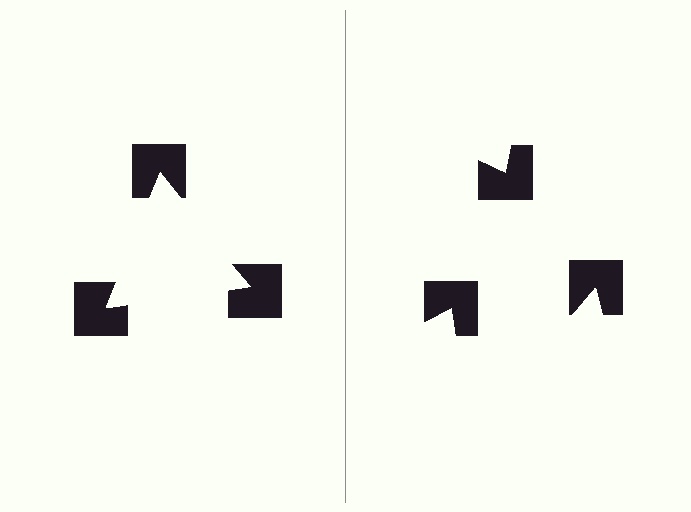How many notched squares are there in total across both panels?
6 — 3 on each side.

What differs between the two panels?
The notched squares are positioned identically on both sides; only the wedge orientations differ. On the left they align to a triangle; on the right they are misaligned.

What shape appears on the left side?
An illusory triangle.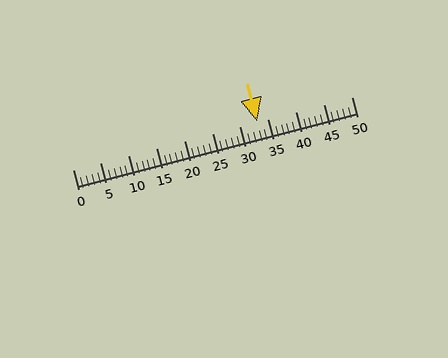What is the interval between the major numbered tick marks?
The major tick marks are spaced 5 units apart.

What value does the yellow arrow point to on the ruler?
The yellow arrow points to approximately 33.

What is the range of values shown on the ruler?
The ruler shows values from 0 to 50.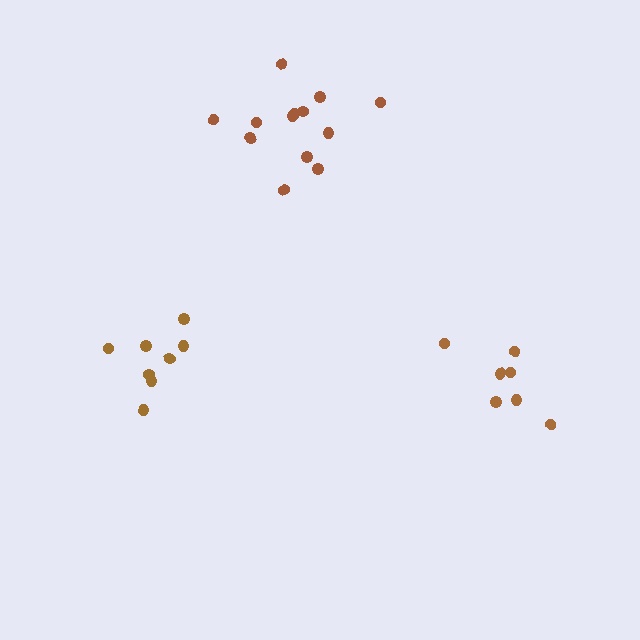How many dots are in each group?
Group 1: 7 dots, Group 2: 8 dots, Group 3: 13 dots (28 total).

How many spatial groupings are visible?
There are 3 spatial groupings.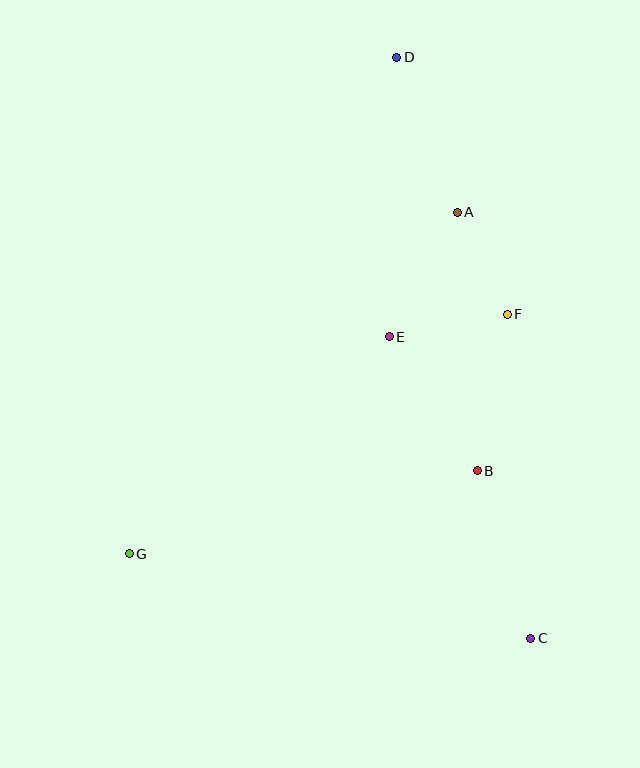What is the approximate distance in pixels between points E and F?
The distance between E and F is approximately 120 pixels.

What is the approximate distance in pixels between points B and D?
The distance between B and D is approximately 421 pixels.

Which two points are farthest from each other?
Points C and D are farthest from each other.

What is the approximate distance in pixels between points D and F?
The distance between D and F is approximately 280 pixels.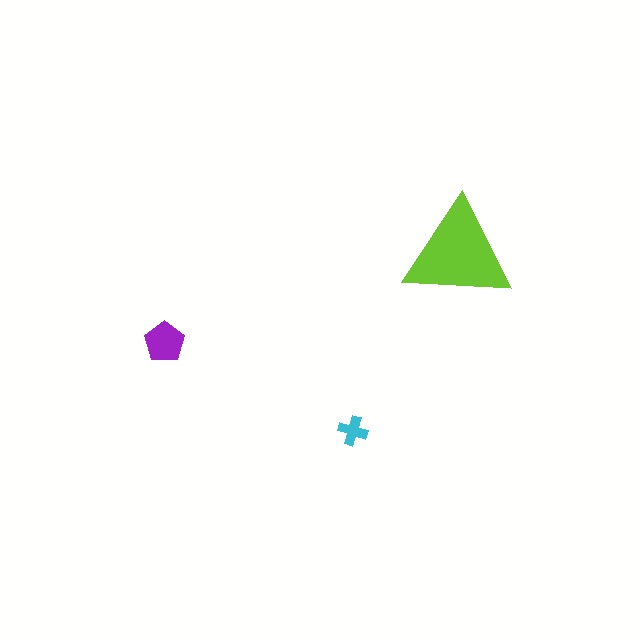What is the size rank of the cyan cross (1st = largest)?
3rd.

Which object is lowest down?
The cyan cross is bottommost.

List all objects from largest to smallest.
The lime triangle, the purple pentagon, the cyan cross.